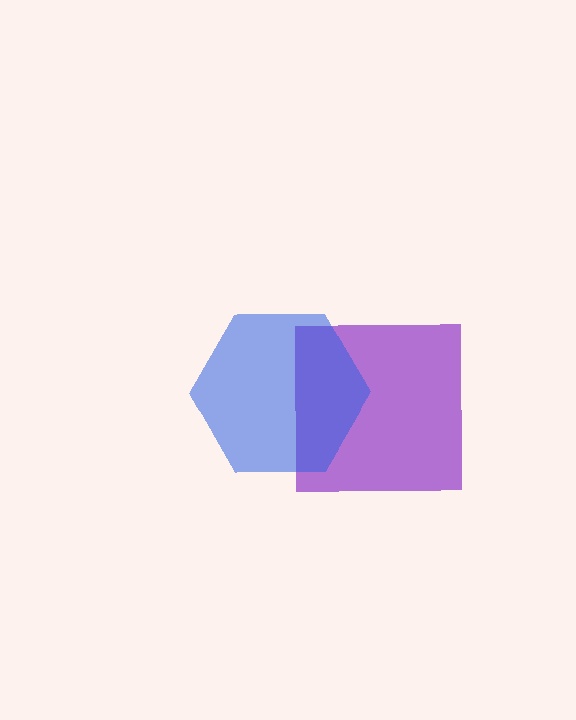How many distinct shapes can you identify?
There are 2 distinct shapes: a purple square, a blue hexagon.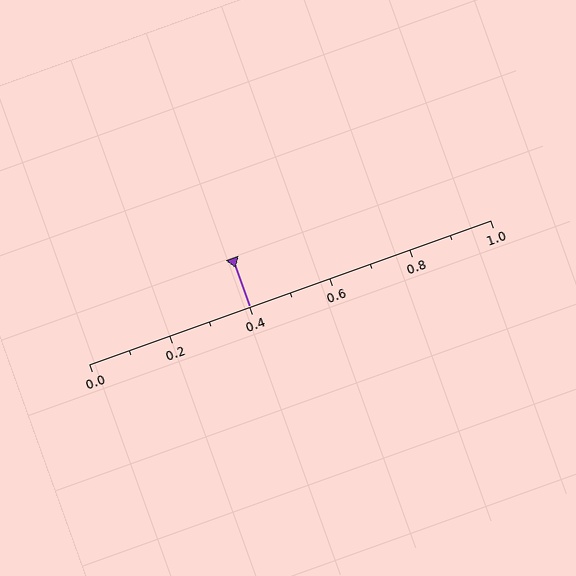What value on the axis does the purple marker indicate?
The marker indicates approximately 0.4.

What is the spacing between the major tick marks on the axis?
The major ticks are spaced 0.2 apart.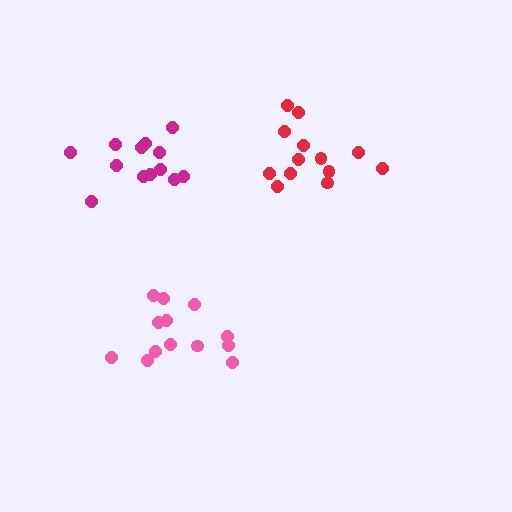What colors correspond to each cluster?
The clusters are colored: pink, magenta, red.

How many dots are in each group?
Group 1: 13 dots, Group 2: 13 dots, Group 3: 13 dots (39 total).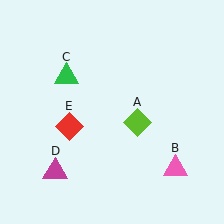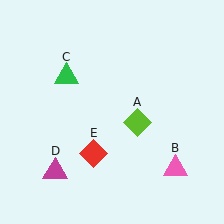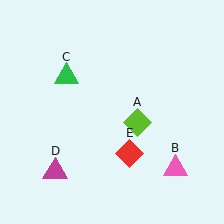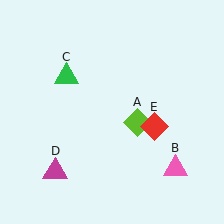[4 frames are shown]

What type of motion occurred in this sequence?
The red diamond (object E) rotated counterclockwise around the center of the scene.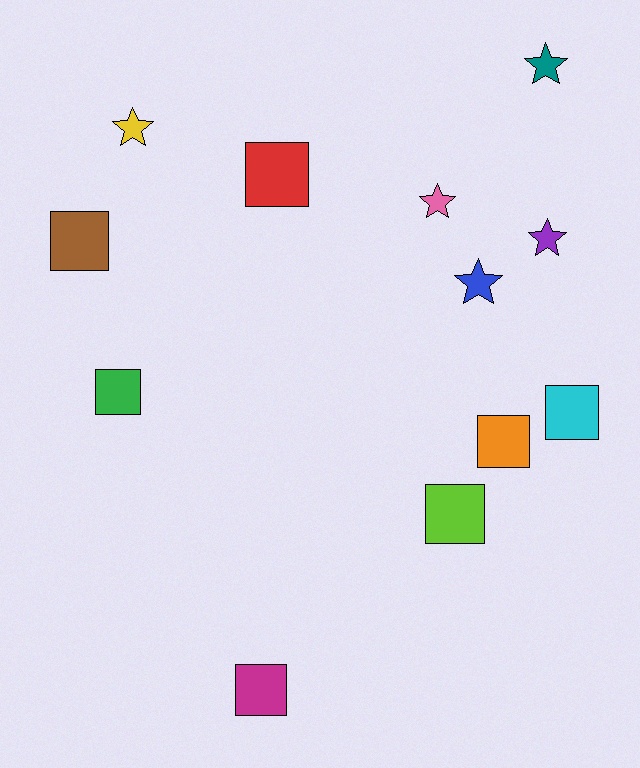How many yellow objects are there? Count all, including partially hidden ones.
There is 1 yellow object.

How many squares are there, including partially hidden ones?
There are 7 squares.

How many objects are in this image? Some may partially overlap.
There are 12 objects.